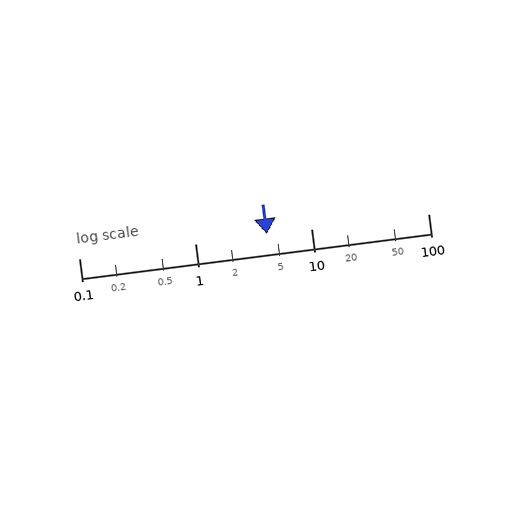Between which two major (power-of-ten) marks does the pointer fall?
The pointer is between 1 and 10.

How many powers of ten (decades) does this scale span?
The scale spans 3 decades, from 0.1 to 100.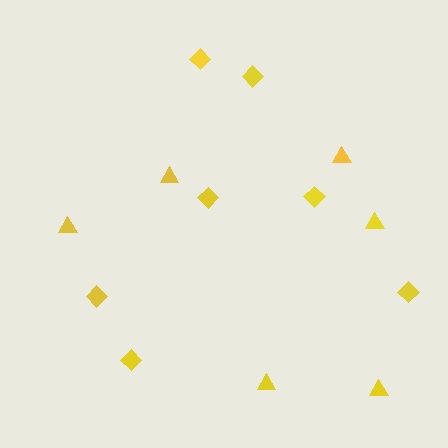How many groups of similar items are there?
There are 2 groups: one group of triangles (6) and one group of diamonds (7).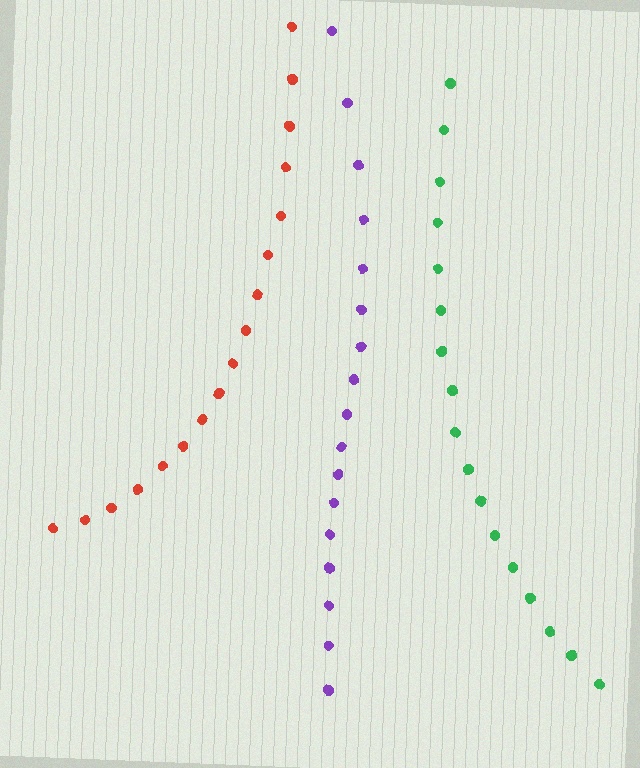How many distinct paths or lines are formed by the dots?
There are 3 distinct paths.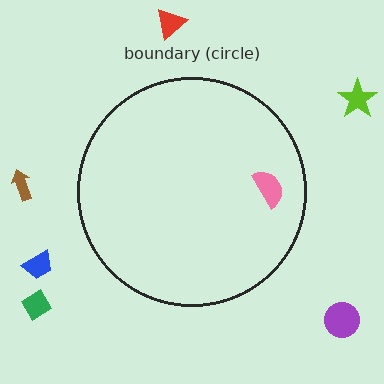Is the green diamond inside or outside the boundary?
Outside.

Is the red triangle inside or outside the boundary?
Outside.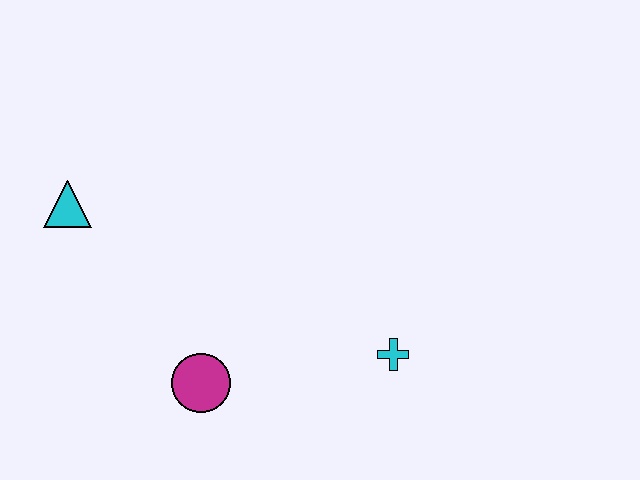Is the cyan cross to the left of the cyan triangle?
No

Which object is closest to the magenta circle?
The cyan cross is closest to the magenta circle.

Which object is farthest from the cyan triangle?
The cyan cross is farthest from the cyan triangle.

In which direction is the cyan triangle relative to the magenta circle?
The cyan triangle is above the magenta circle.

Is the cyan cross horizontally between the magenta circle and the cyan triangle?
No